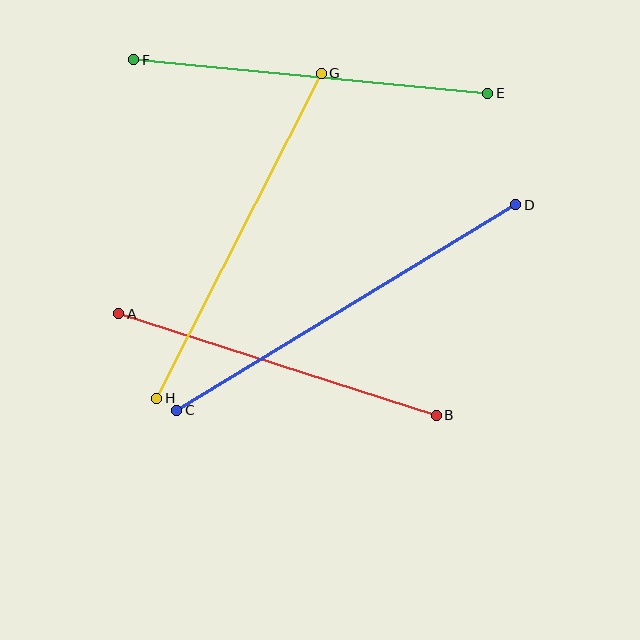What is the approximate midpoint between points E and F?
The midpoint is at approximately (311, 76) pixels.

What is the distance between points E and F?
The distance is approximately 356 pixels.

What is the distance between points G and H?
The distance is approximately 364 pixels.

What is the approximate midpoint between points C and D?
The midpoint is at approximately (346, 307) pixels.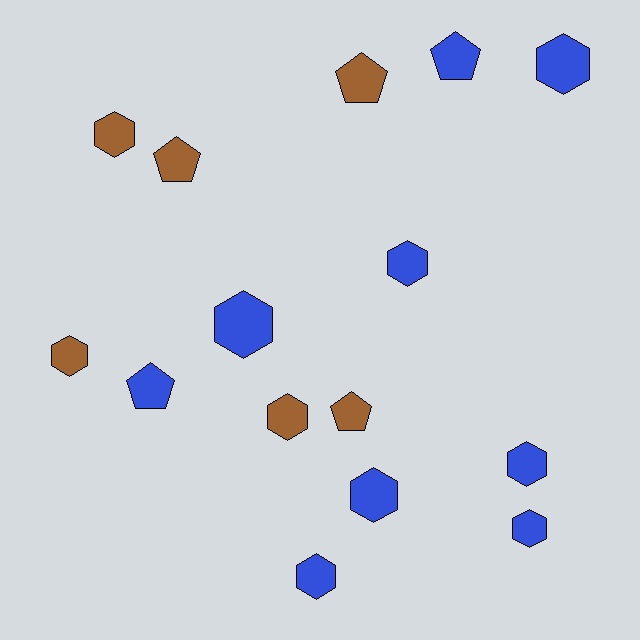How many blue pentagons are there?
There are 2 blue pentagons.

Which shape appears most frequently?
Hexagon, with 10 objects.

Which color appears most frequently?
Blue, with 9 objects.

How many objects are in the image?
There are 15 objects.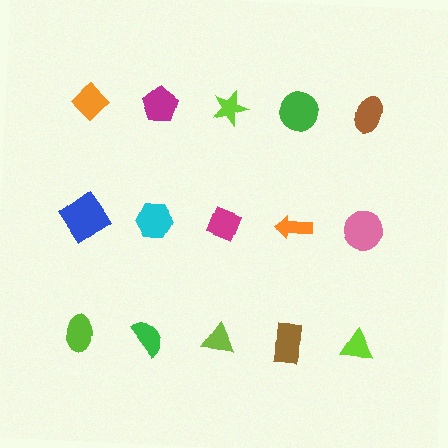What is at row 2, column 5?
A pink circle.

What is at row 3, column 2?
A green semicircle.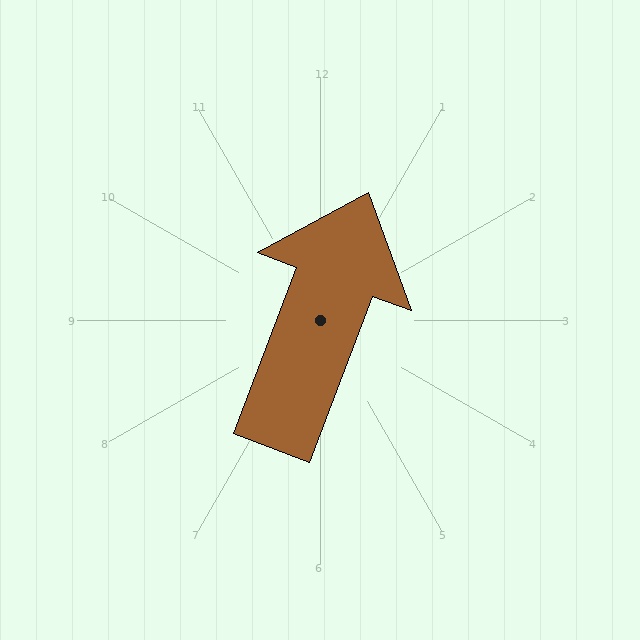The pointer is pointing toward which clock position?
Roughly 1 o'clock.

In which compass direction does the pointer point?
North.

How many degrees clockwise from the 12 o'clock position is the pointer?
Approximately 21 degrees.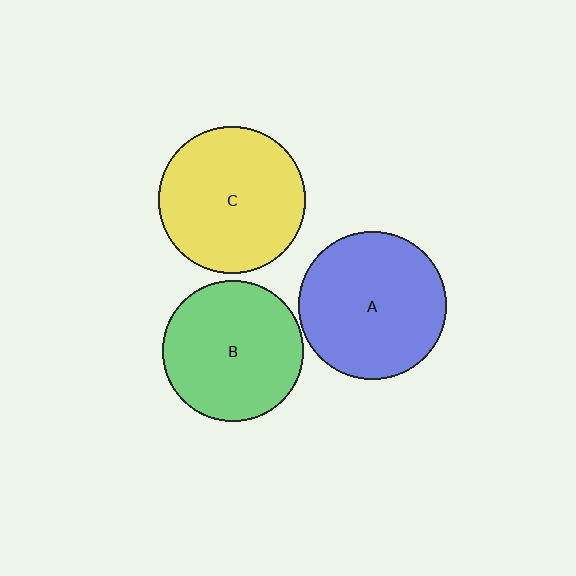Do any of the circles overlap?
No, none of the circles overlap.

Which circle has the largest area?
Circle A (blue).